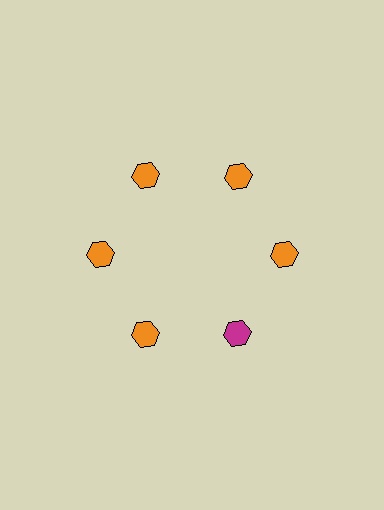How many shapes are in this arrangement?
There are 6 shapes arranged in a ring pattern.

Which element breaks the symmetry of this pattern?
The magenta hexagon at roughly the 5 o'clock position breaks the symmetry. All other shapes are orange hexagons.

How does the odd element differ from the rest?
It has a different color: magenta instead of orange.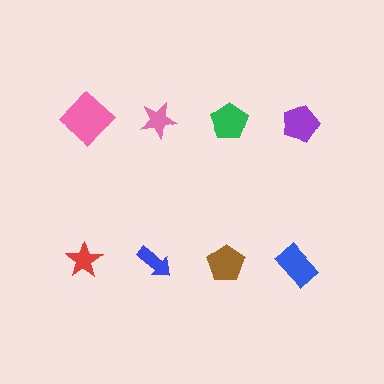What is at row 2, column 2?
A blue arrow.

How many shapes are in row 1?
4 shapes.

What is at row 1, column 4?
A purple pentagon.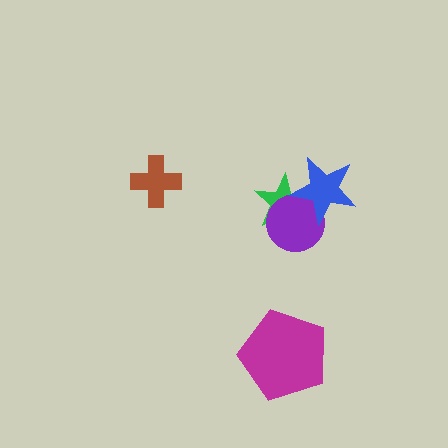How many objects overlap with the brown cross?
0 objects overlap with the brown cross.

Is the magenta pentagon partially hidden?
No, no other shape covers it.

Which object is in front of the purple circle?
The blue star is in front of the purple circle.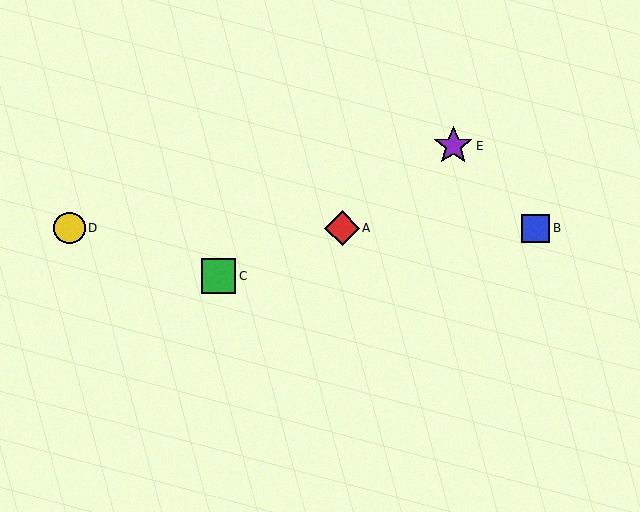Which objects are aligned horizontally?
Objects A, B, D are aligned horizontally.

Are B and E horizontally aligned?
No, B is at y≈228 and E is at y≈146.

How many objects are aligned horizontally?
3 objects (A, B, D) are aligned horizontally.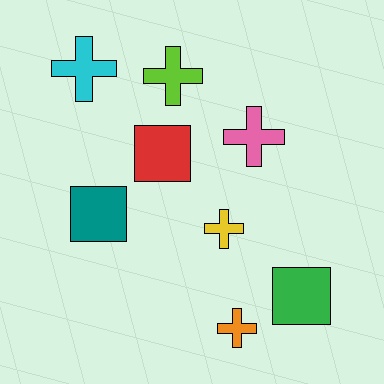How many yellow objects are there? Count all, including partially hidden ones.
There is 1 yellow object.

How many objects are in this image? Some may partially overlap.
There are 8 objects.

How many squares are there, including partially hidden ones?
There are 3 squares.